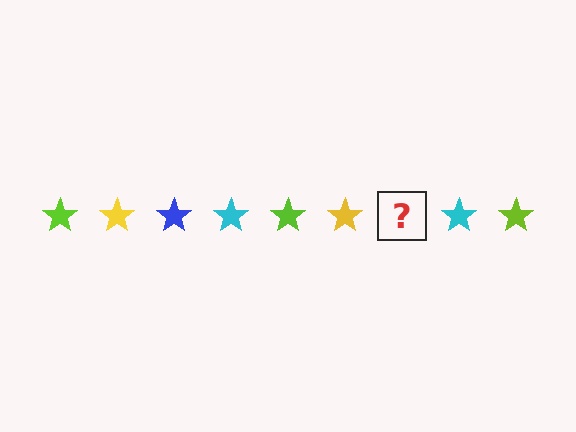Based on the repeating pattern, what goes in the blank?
The blank should be a blue star.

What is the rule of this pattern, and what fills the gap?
The rule is that the pattern cycles through lime, yellow, blue, cyan stars. The gap should be filled with a blue star.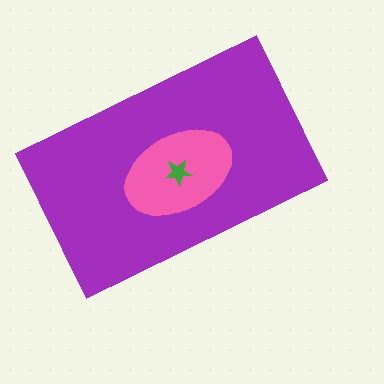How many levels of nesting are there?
3.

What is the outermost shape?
The purple rectangle.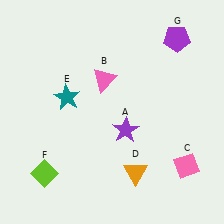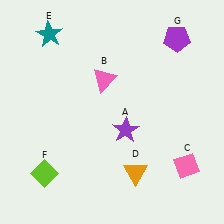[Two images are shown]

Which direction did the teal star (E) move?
The teal star (E) moved up.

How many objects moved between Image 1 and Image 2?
1 object moved between the two images.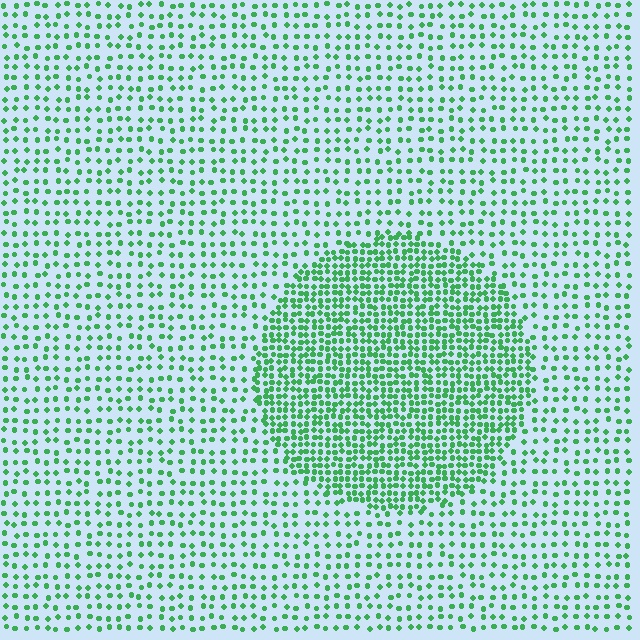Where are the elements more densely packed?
The elements are more densely packed inside the circle boundary.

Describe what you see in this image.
The image contains small green elements arranged at two different densities. A circle-shaped region is visible where the elements are more densely packed than the surrounding area.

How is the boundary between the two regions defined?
The boundary is defined by a change in element density (approximately 2.3x ratio). All elements are the same color, size, and shape.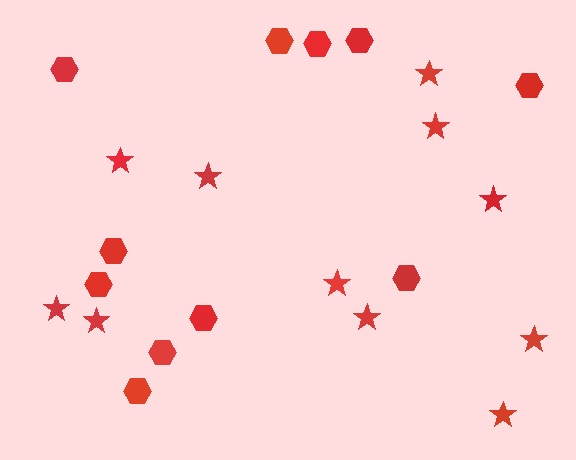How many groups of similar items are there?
There are 2 groups: one group of hexagons (11) and one group of stars (11).